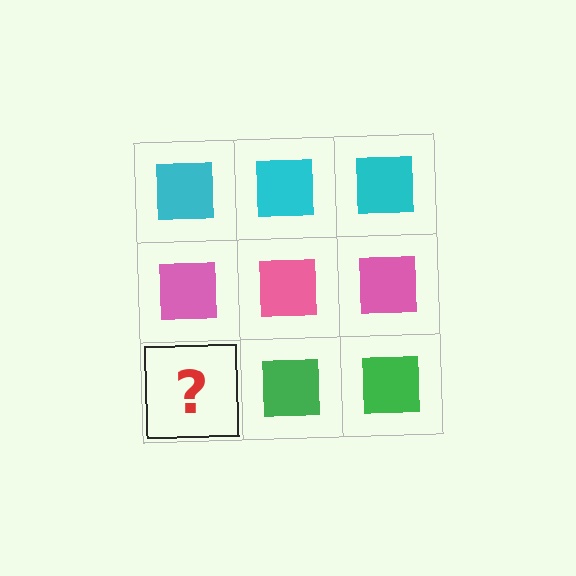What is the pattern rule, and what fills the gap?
The rule is that each row has a consistent color. The gap should be filled with a green square.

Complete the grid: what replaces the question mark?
The question mark should be replaced with a green square.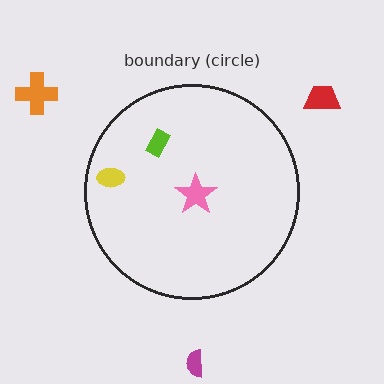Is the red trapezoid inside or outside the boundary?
Outside.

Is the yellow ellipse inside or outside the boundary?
Inside.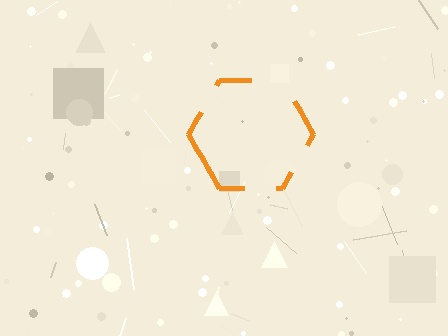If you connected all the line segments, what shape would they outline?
They would outline a hexagon.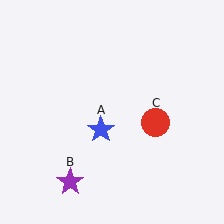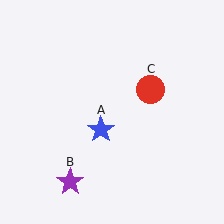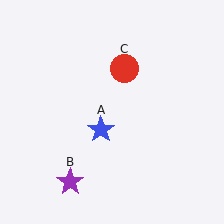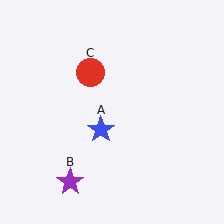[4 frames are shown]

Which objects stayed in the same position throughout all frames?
Blue star (object A) and purple star (object B) remained stationary.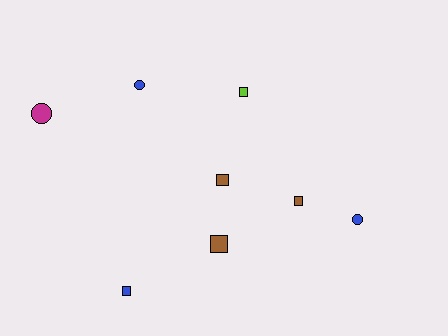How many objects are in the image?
There are 8 objects.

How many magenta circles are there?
There is 1 magenta circle.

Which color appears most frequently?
Brown, with 3 objects.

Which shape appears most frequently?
Square, with 5 objects.